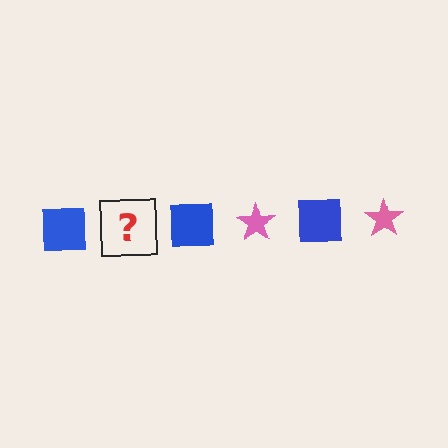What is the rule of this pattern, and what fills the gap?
The rule is that the pattern alternates between blue square and pink star. The gap should be filled with a pink star.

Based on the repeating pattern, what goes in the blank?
The blank should be a pink star.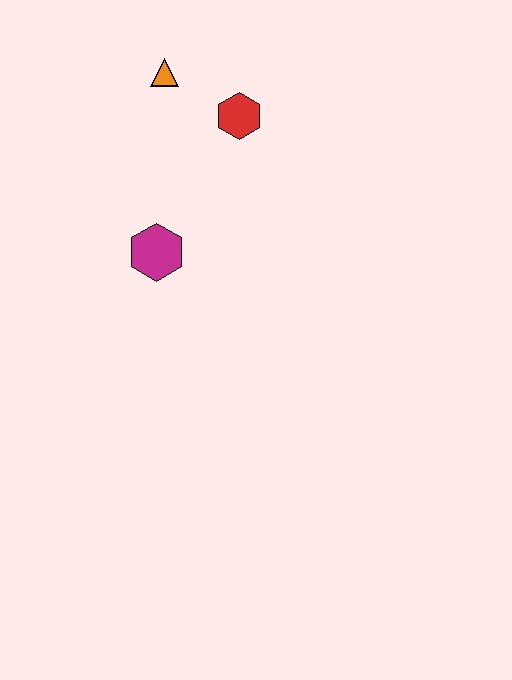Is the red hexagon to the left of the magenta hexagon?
No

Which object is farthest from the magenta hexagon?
The orange triangle is farthest from the magenta hexagon.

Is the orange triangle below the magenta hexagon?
No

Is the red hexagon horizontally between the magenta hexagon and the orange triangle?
No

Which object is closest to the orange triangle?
The red hexagon is closest to the orange triangle.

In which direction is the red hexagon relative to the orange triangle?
The red hexagon is to the right of the orange triangle.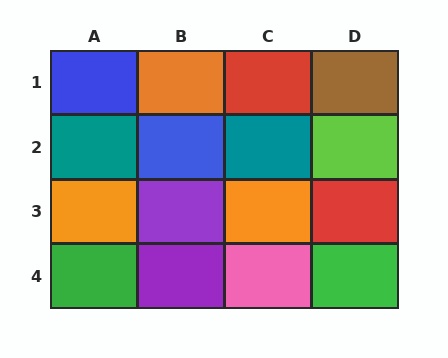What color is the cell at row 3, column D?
Red.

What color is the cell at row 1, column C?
Red.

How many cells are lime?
1 cell is lime.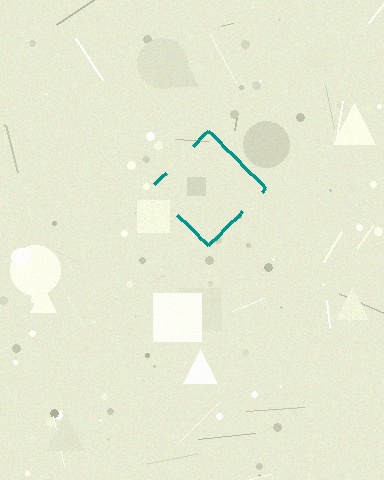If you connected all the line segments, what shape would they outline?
They would outline a diamond.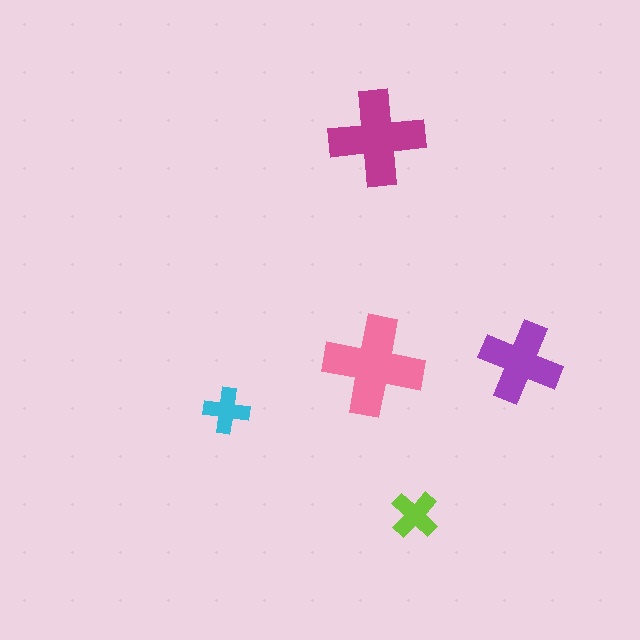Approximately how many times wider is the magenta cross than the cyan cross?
About 2 times wider.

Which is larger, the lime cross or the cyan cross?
The lime one.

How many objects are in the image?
There are 5 objects in the image.